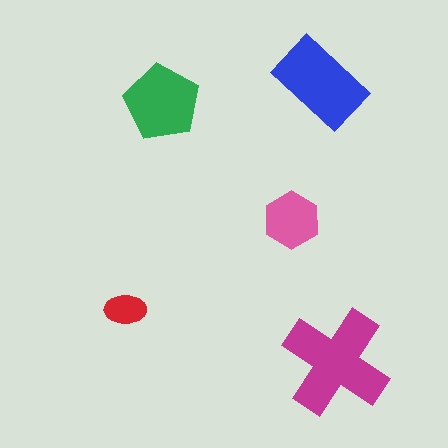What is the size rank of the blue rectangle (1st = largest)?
2nd.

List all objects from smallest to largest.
The red ellipse, the pink hexagon, the green pentagon, the blue rectangle, the magenta cross.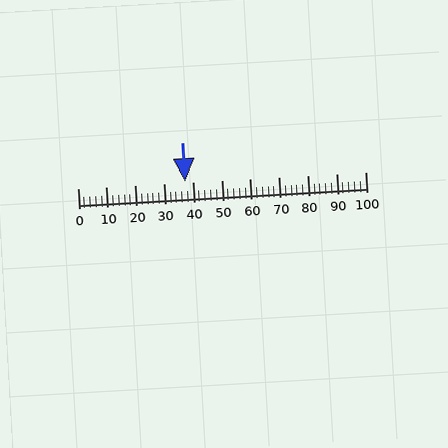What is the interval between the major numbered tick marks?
The major tick marks are spaced 10 units apart.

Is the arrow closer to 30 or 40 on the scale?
The arrow is closer to 40.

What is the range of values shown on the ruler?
The ruler shows values from 0 to 100.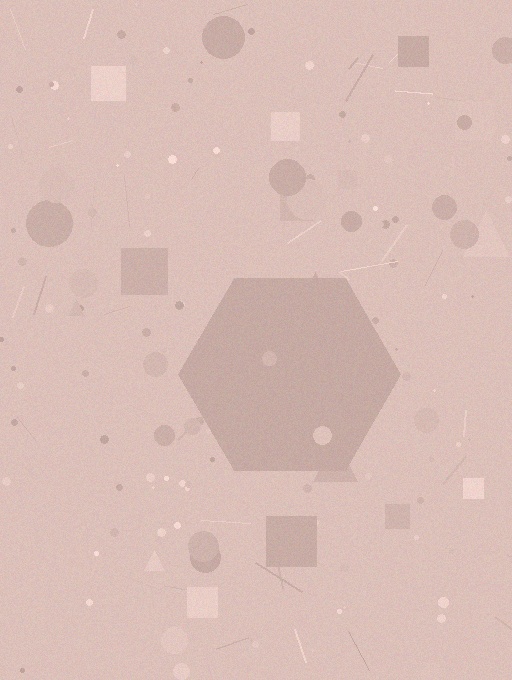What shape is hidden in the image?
A hexagon is hidden in the image.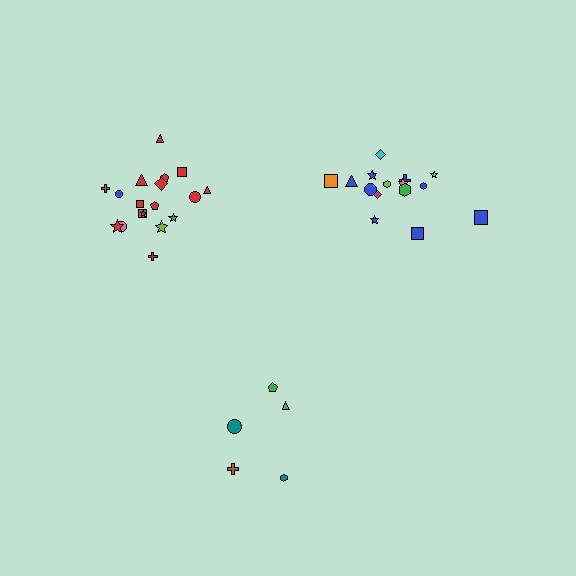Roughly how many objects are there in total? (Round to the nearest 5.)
Roughly 40 objects in total.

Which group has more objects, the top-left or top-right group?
The top-left group.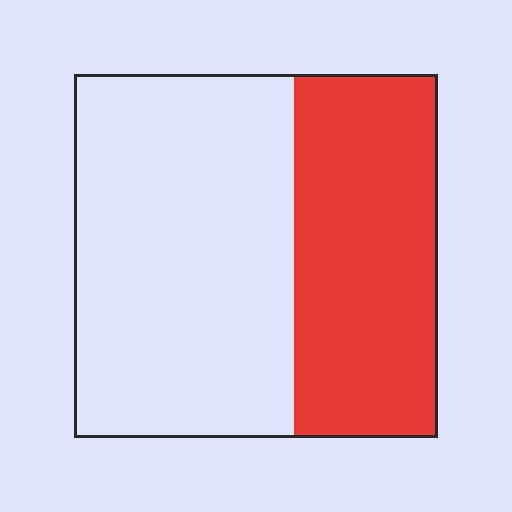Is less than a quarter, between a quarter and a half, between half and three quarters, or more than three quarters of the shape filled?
Between a quarter and a half.